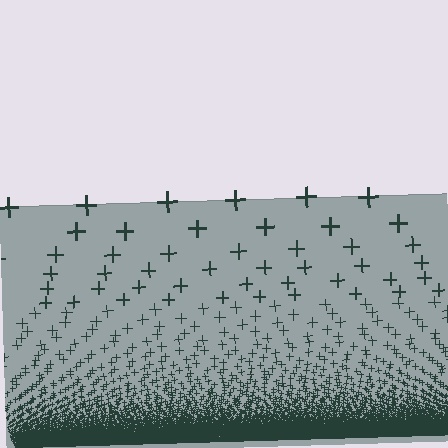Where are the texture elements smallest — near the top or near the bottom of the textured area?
Near the bottom.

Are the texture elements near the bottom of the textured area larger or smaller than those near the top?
Smaller. The gradient is inverted — elements near the bottom are smaller and denser.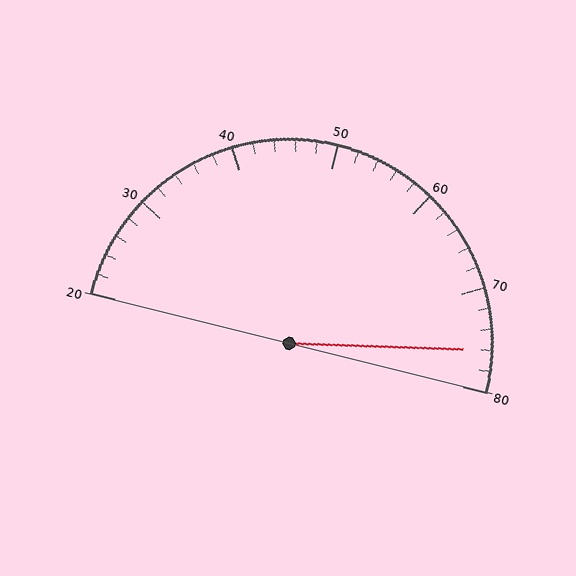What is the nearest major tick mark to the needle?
The nearest major tick mark is 80.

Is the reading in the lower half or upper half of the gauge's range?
The reading is in the upper half of the range (20 to 80).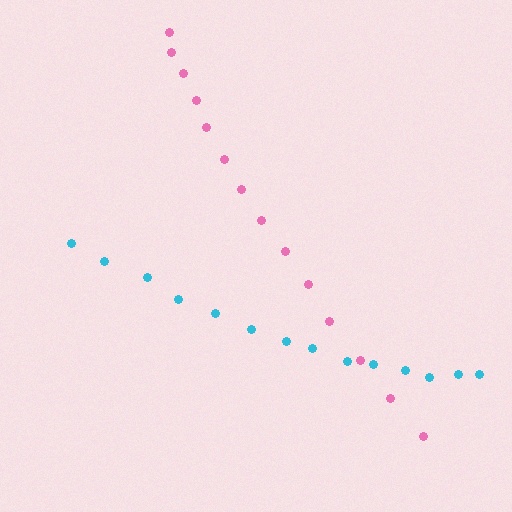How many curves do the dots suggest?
There are 2 distinct paths.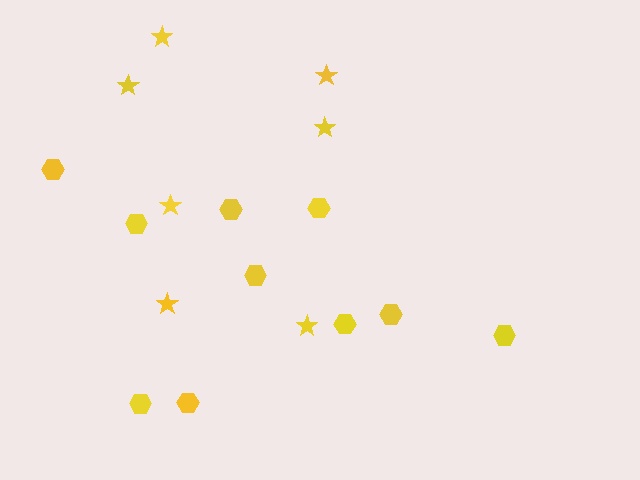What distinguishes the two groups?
There are 2 groups: one group of hexagons (10) and one group of stars (7).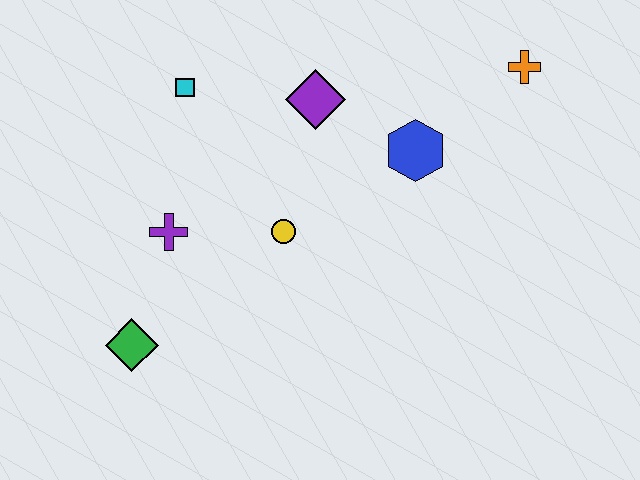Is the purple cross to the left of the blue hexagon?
Yes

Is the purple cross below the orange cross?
Yes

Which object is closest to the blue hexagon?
The purple diamond is closest to the blue hexagon.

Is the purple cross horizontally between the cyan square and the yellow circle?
No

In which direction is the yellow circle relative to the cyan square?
The yellow circle is below the cyan square.